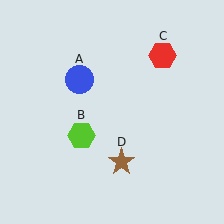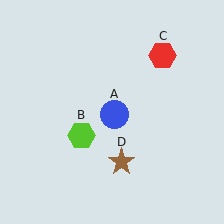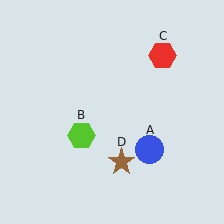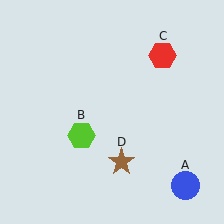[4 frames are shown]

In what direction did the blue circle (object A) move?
The blue circle (object A) moved down and to the right.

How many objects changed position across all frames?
1 object changed position: blue circle (object A).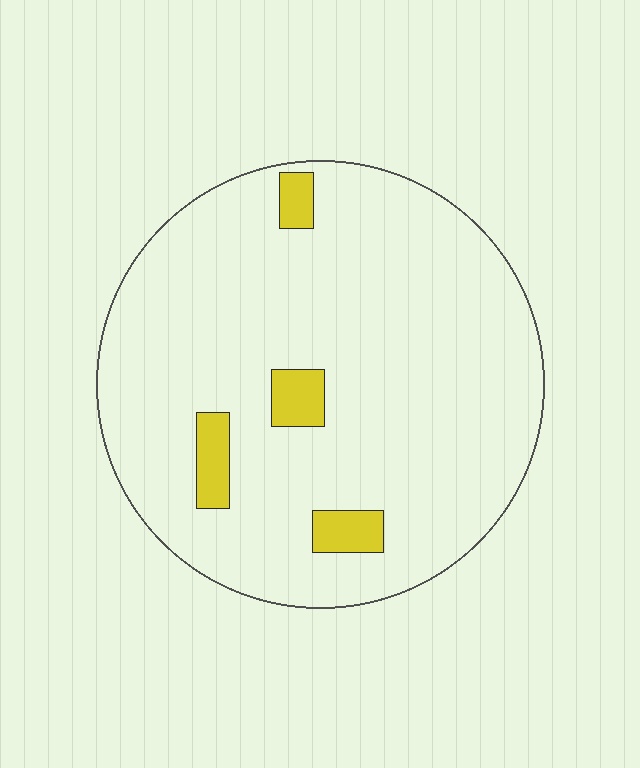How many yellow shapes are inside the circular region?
4.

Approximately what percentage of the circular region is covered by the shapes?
Approximately 5%.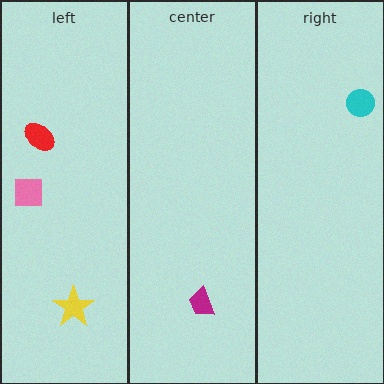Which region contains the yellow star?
The left region.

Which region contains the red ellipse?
The left region.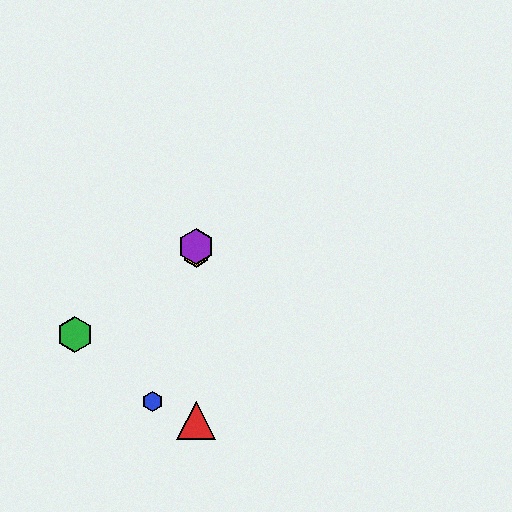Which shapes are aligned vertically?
The red triangle, the yellow hexagon, the purple hexagon are aligned vertically.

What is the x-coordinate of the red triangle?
The red triangle is at x≈196.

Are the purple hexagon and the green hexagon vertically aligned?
No, the purple hexagon is at x≈196 and the green hexagon is at x≈75.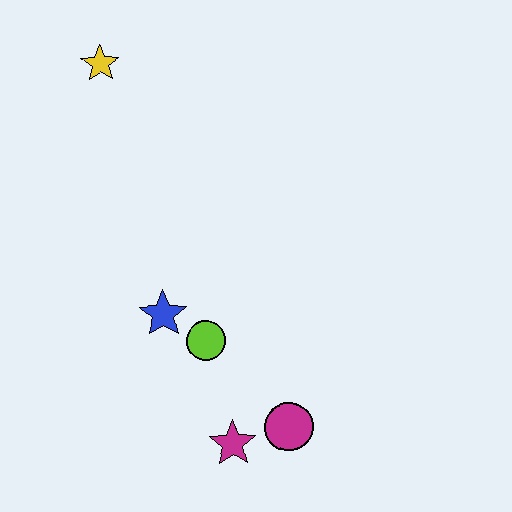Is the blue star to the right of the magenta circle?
No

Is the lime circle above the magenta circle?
Yes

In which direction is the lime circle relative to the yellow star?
The lime circle is below the yellow star.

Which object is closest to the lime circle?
The blue star is closest to the lime circle.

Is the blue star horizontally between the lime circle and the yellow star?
Yes